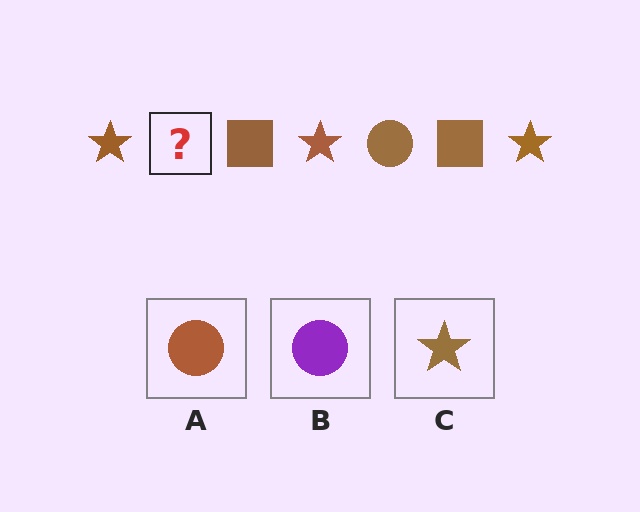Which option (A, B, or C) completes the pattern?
A.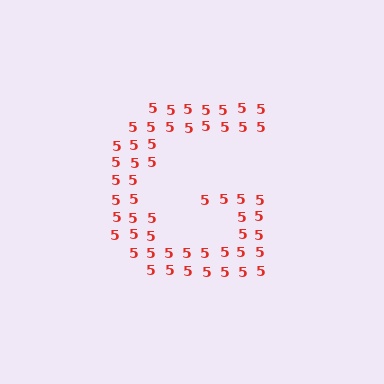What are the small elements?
The small elements are digit 5's.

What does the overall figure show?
The overall figure shows the letter G.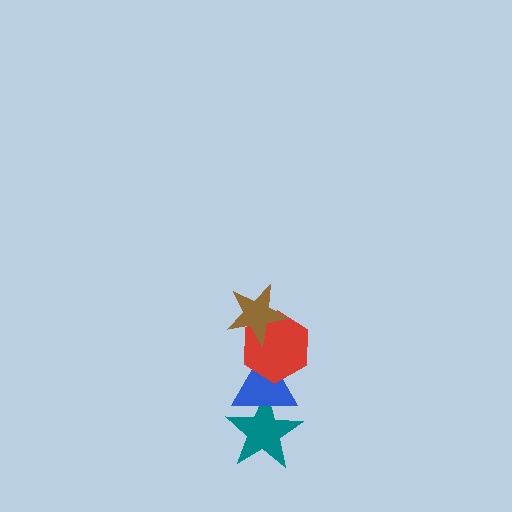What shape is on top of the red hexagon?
The brown star is on top of the red hexagon.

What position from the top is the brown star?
The brown star is 1st from the top.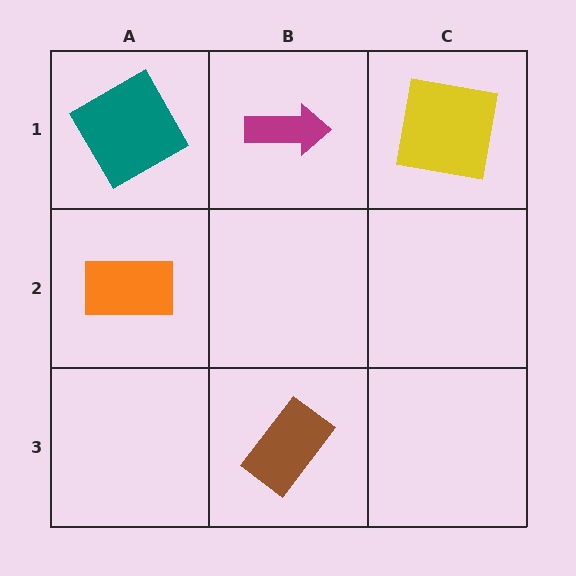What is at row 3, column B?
A brown rectangle.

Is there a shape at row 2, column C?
No, that cell is empty.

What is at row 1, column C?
A yellow square.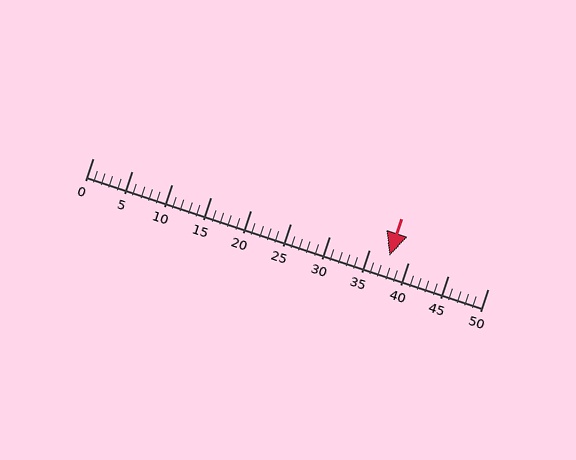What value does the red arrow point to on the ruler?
The red arrow points to approximately 38.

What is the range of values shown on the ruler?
The ruler shows values from 0 to 50.